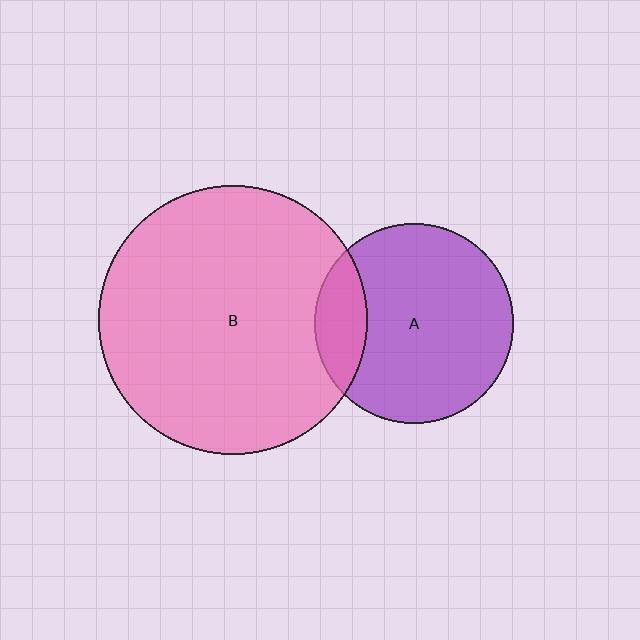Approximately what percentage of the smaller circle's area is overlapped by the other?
Approximately 15%.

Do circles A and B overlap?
Yes.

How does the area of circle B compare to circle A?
Approximately 1.8 times.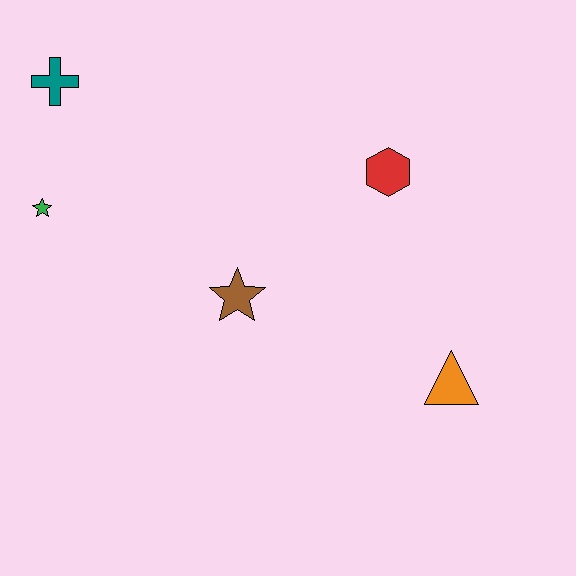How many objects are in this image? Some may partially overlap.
There are 5 objects.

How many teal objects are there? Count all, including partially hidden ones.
There is 1 teal object.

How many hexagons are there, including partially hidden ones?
There is 1 hexagon.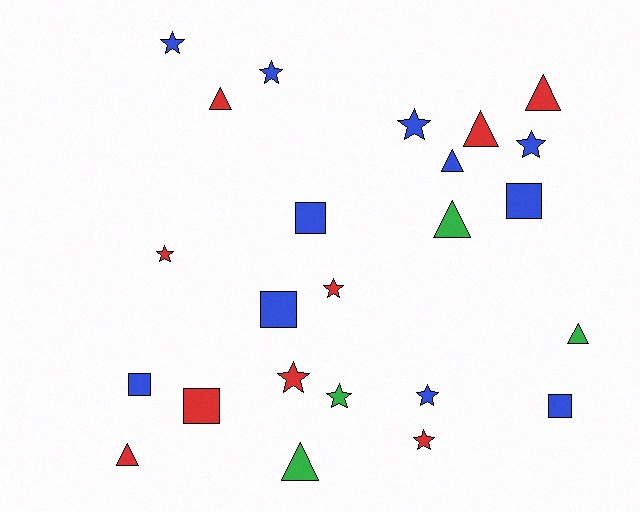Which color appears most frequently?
Blue, with 11 objects.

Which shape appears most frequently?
Star, with 10 objects.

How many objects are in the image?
There are 24 objects.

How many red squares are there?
There is 1 red square.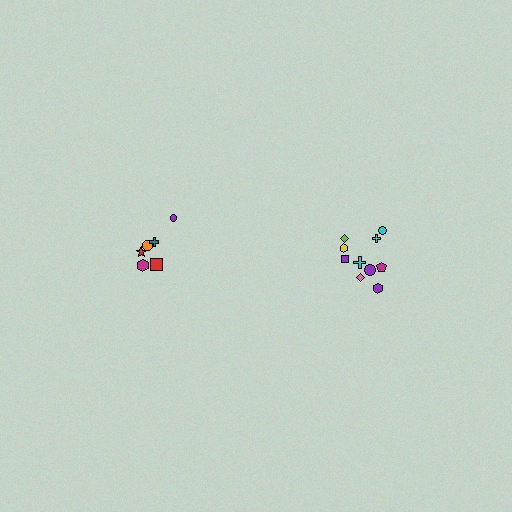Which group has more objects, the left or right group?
The right group.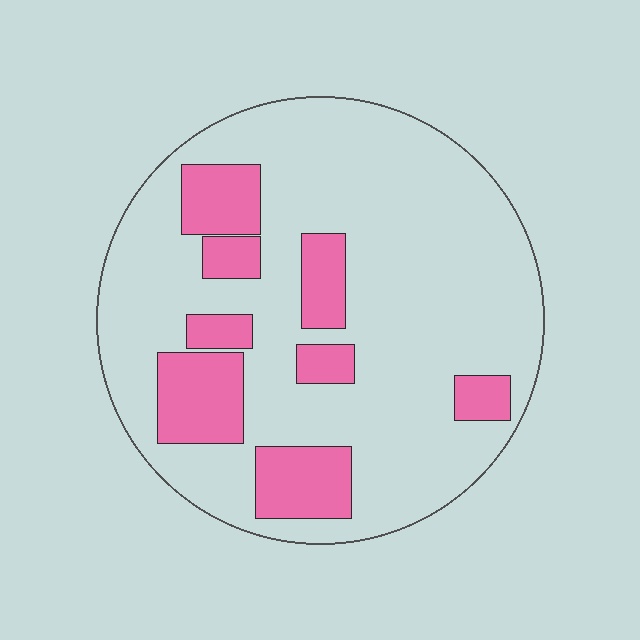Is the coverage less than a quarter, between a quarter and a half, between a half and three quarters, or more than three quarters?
Less than a quarter.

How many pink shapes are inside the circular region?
8.